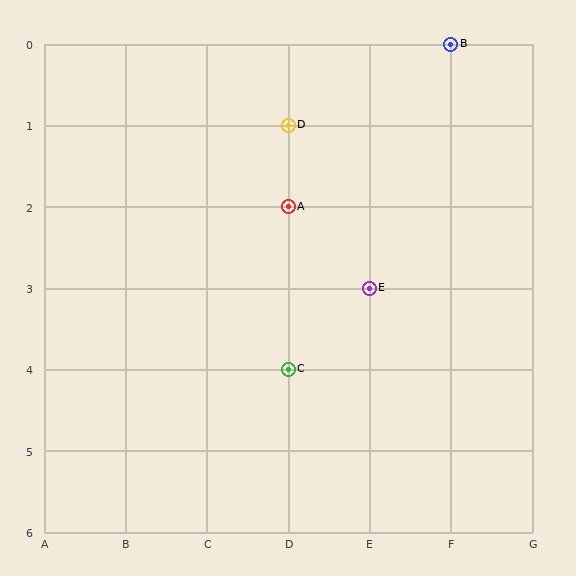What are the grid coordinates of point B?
Point B is at grid coordinates (F, 0).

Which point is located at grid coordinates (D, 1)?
Point D is at (D, 1).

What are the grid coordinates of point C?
Point C is at grid coordinates (D, 4).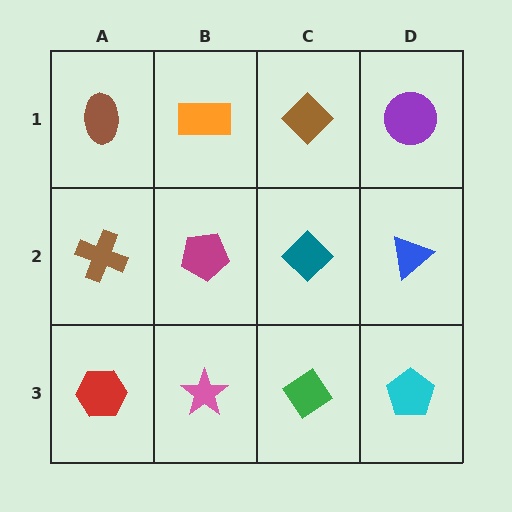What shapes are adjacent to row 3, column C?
A teal diamond (row 2, column C), a pink star (row 3, column B), a cyan pentagon (row 3, column D).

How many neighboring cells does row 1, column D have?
2.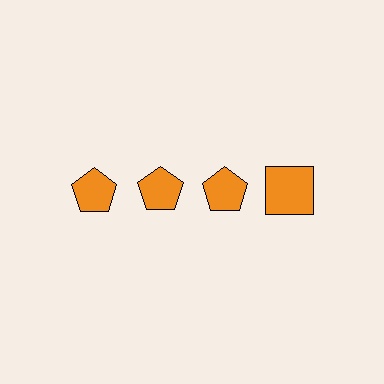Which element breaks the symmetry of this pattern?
The orange square in the top row, second from right column breaks the symmetry. All other shapes are orange pentagons.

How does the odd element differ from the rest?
It has a different shape: square instead of pentagon.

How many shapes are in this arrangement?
There are 4 shapes arranged in a grid pattern.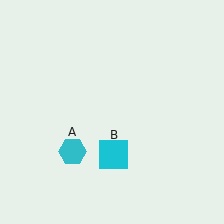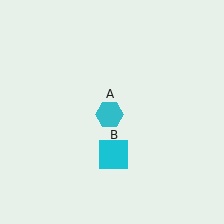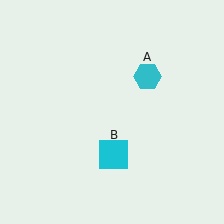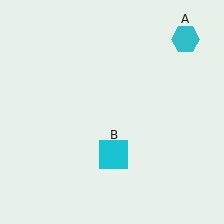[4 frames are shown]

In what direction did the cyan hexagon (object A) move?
The cyan hexagon (object A) moved up and to the right.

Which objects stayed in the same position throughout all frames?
Cyan square (object B) remained stationary.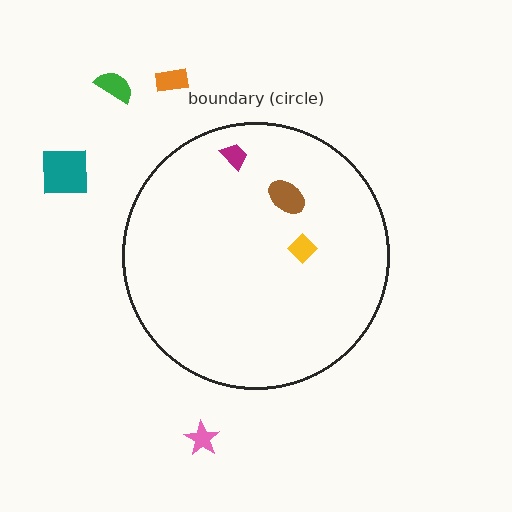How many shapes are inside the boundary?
3 inside, 4 outside.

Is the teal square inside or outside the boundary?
Outside.